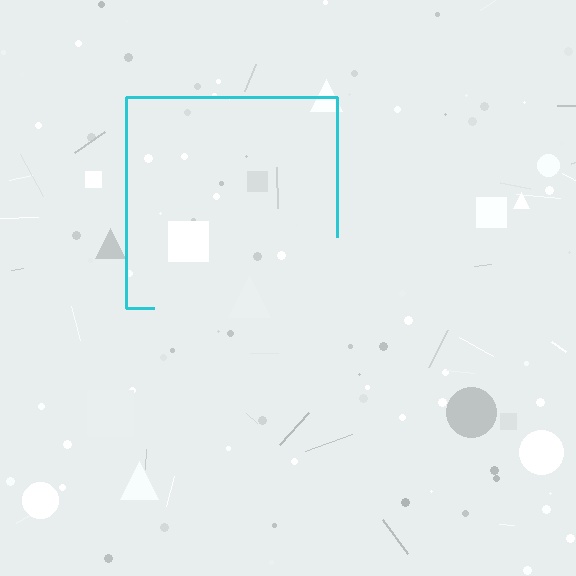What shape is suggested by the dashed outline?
The dashed outline suggests a square.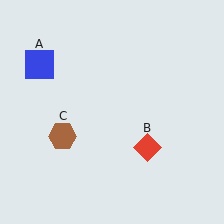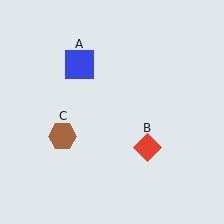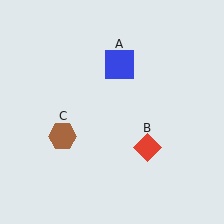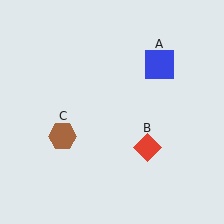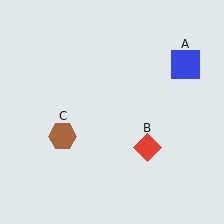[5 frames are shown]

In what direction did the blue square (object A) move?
The blue square (object A) moved right.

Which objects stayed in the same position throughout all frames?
Red diamond (object B) and brown hexagon (object C) remained stationary.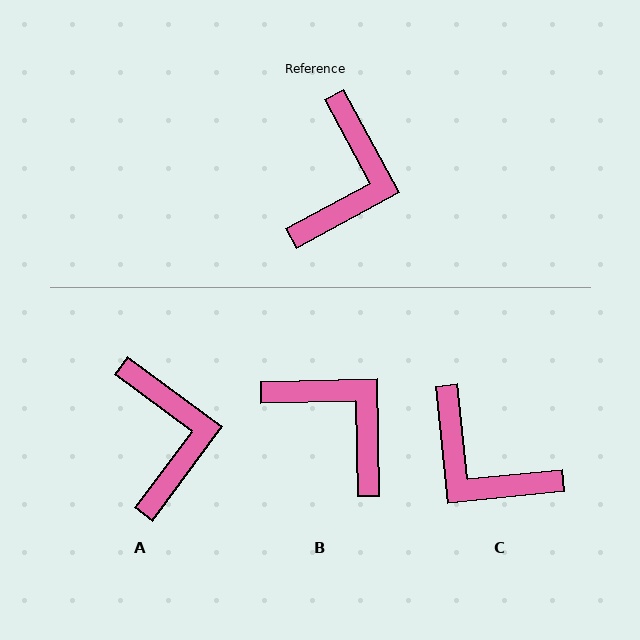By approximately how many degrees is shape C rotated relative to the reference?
Approximately 113 degrees clockwise.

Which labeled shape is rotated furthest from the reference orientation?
C, about 113 degrees away.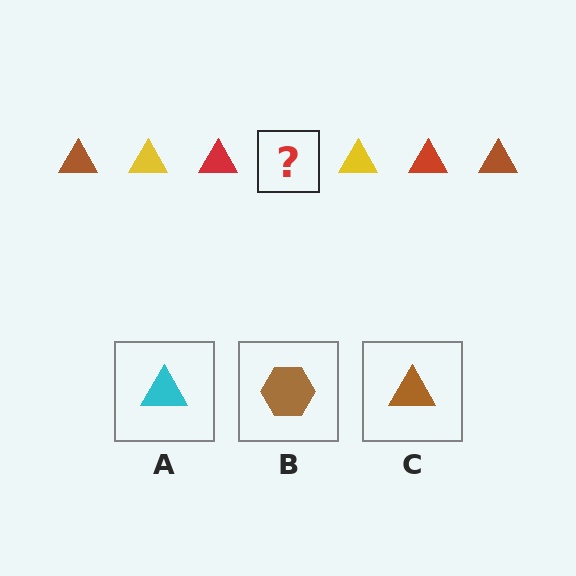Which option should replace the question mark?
Option C.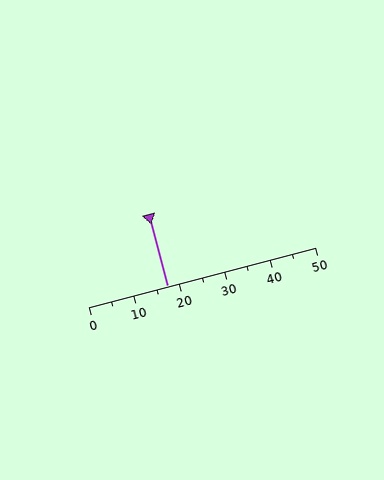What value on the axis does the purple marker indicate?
The marker indicates approximately 17.5.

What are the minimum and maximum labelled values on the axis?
The axis runs from 0 to 50.